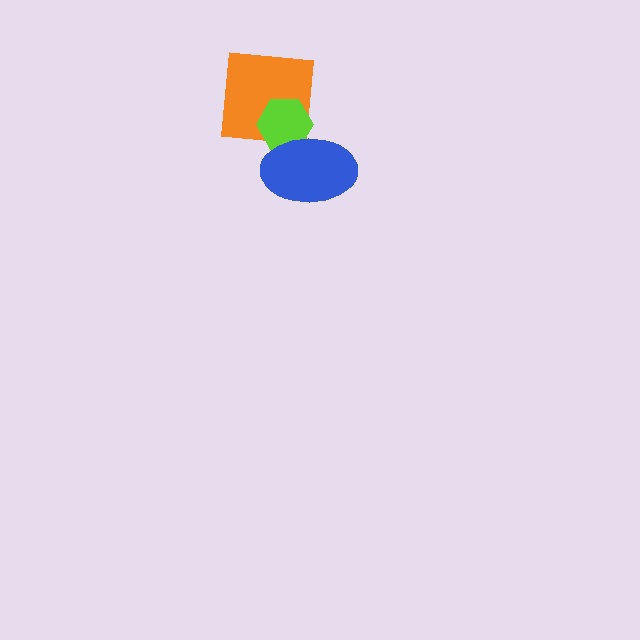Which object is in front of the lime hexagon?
The blue ellipse is in front of the lime hexagon.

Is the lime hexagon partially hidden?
Yes, it is partially covered by another shape.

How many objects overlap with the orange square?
1 object overlaps with the orange square.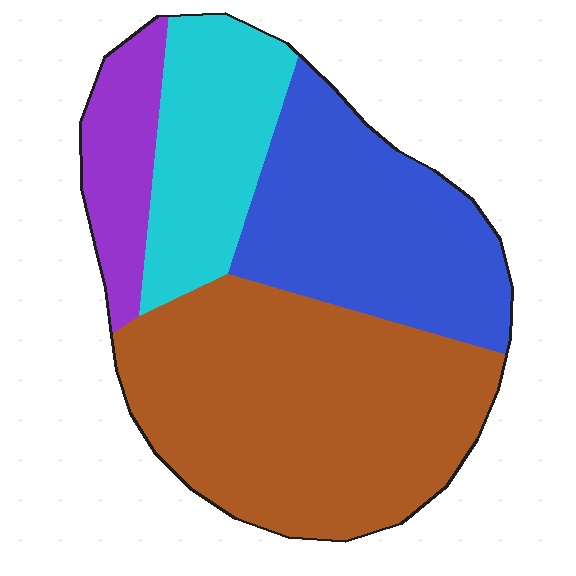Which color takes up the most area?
Brown, at roughly 45%.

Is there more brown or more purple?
Brown.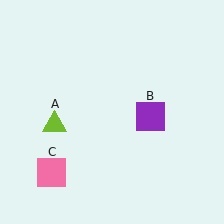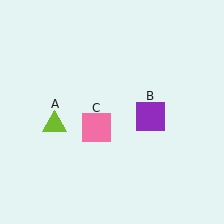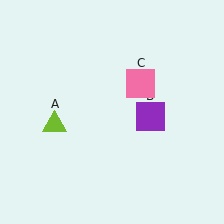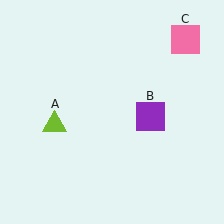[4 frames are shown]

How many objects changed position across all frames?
1 object changed position: pink square (object C).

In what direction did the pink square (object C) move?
The pink square (object C) moved up and to the right.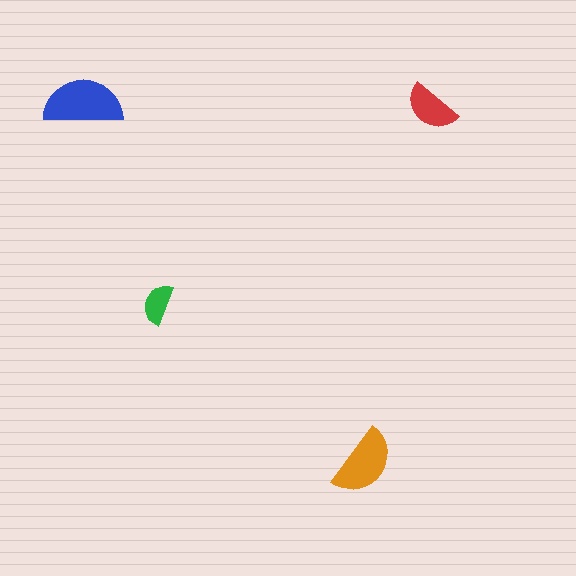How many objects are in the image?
There are 4 objects in the image.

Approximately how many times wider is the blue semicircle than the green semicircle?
About 2 times wider.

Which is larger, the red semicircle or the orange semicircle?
The orange one.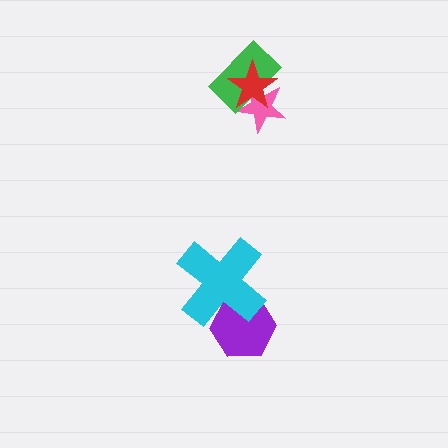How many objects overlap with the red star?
2 objects overlap with the red star.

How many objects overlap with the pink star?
2 objects overlap with the pink star.